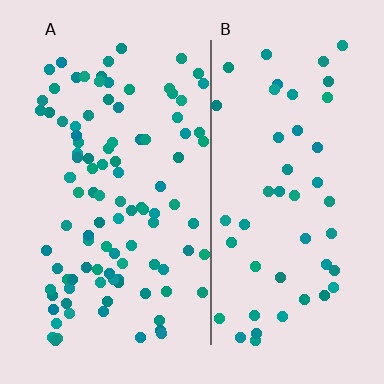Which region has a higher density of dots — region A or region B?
A (the left).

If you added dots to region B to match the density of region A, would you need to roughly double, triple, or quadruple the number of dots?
Approximately double.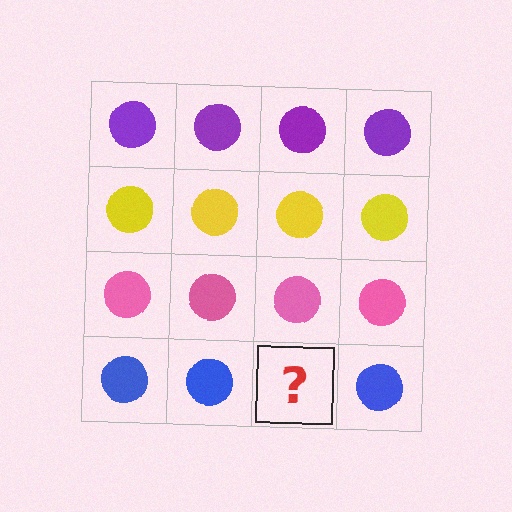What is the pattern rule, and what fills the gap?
The rule is that each row has a consistent color. The gap should be filled with a blue circle.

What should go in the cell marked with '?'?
The missing cell should contain a blue circle.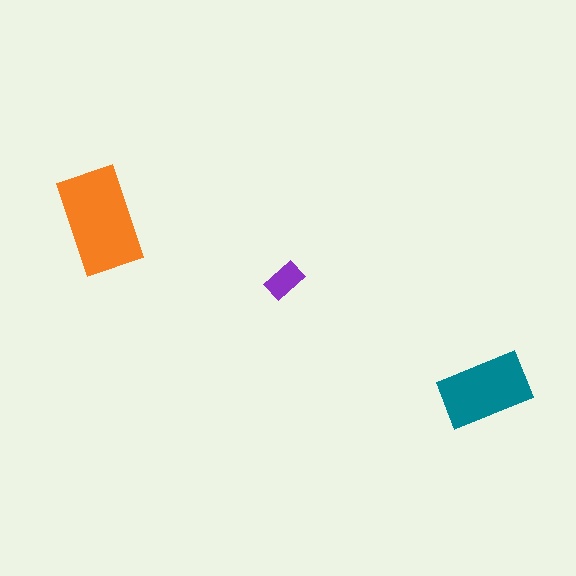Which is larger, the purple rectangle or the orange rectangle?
The orange one.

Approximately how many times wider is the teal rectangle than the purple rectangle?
About 2.5 times wider.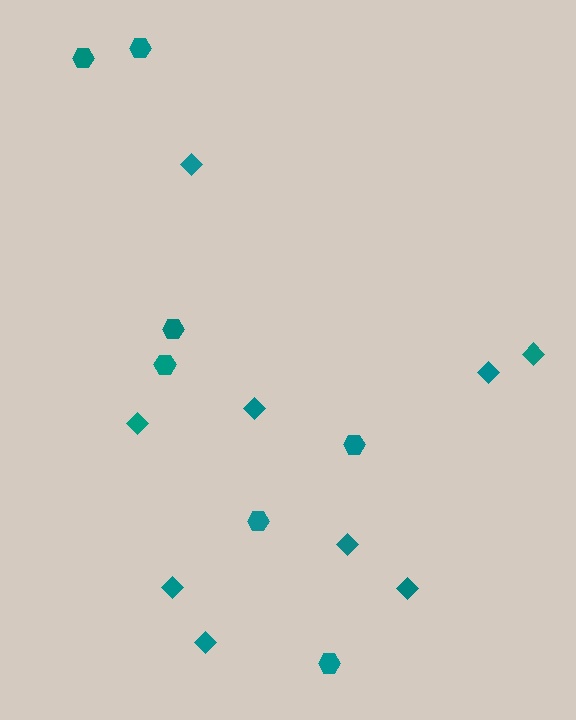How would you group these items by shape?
There are 2 groups: one group of diamonds (9) and one group of hexagons (7).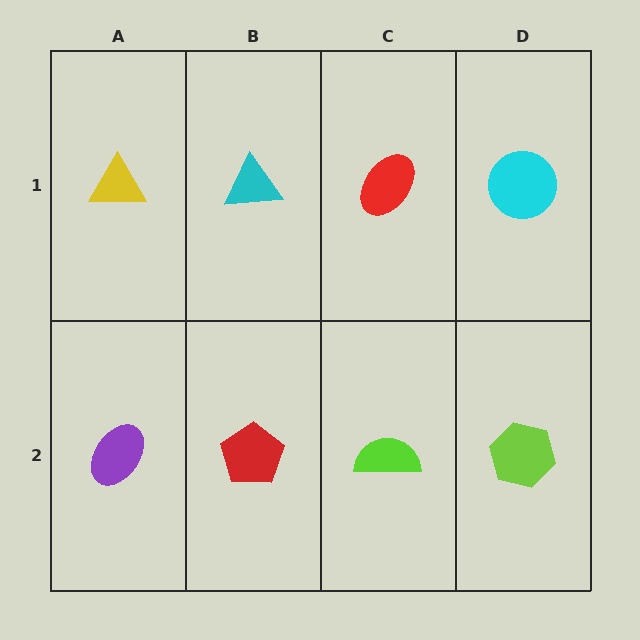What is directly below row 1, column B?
A red pentagon.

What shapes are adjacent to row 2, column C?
A red ellipse (row 1, column C), a red pentagon (row 2, column B), a lime hexagon (row 2, column D).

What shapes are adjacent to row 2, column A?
A yellow triangle (row 1, column A), a red pentagon (row 2, column B).